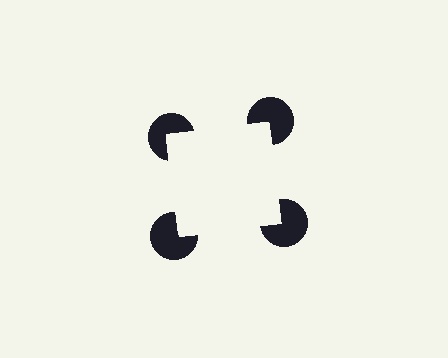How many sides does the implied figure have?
4 sides.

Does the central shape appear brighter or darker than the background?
It typically appears slightly brighter than the background, even though no actual brightness change is drawn.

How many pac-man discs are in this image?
There are 4 — one at each vertex of the illusory square.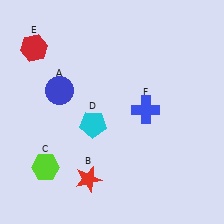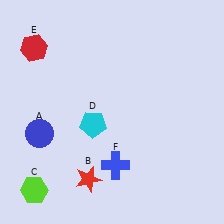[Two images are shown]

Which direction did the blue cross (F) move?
The blue cross (F) moved down.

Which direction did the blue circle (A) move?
The blue circle (A) moved down.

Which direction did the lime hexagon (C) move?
The lime hexagon (C) moved down.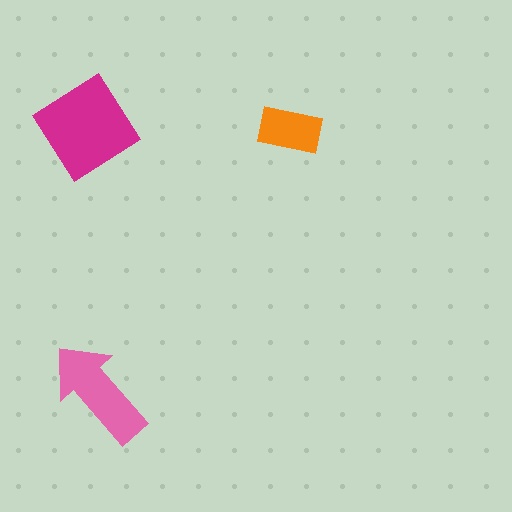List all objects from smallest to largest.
The orange rectangle, the pink arrow, the magenta diamond.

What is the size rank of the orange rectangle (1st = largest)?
3rd.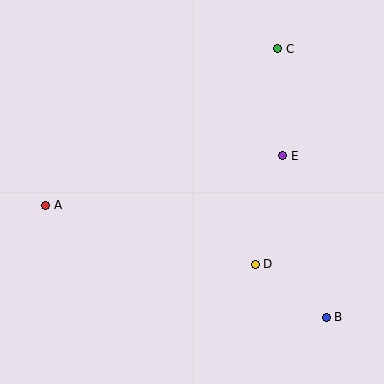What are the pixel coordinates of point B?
Point B is at (326, 317).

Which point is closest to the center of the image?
Point D at (255, 264) is closest to the center.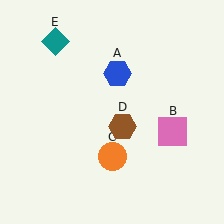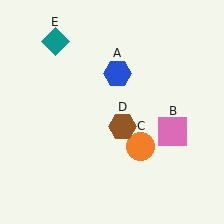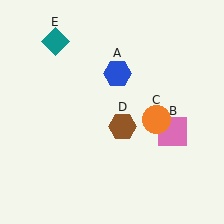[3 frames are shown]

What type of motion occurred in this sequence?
The orange circle (object C) rotated counterclockwise around the center of the scene.